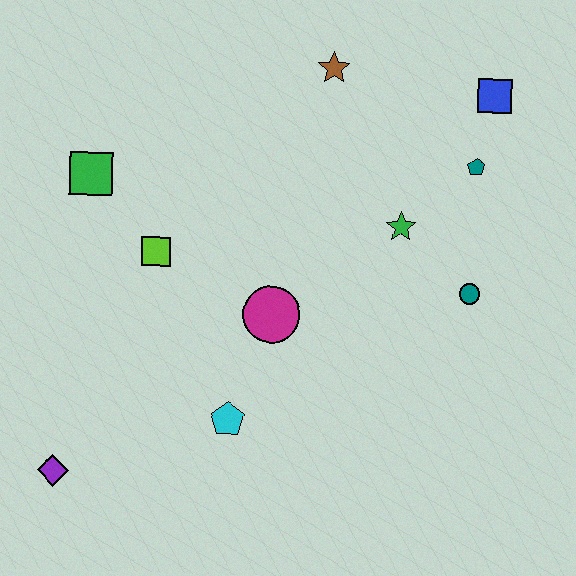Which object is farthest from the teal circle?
The purple diamond is farthest from the teal circle.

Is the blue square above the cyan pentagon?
Yes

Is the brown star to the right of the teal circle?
No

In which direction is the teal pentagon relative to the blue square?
The teal pentagon is below the blue square.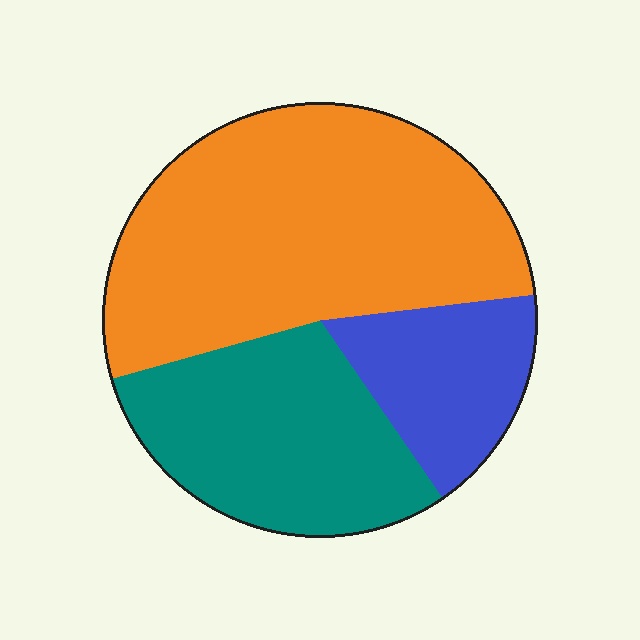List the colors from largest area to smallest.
From largest to smallest: orange, teal, blue.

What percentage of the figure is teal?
Teal takes up between a quarter and a half of the figure.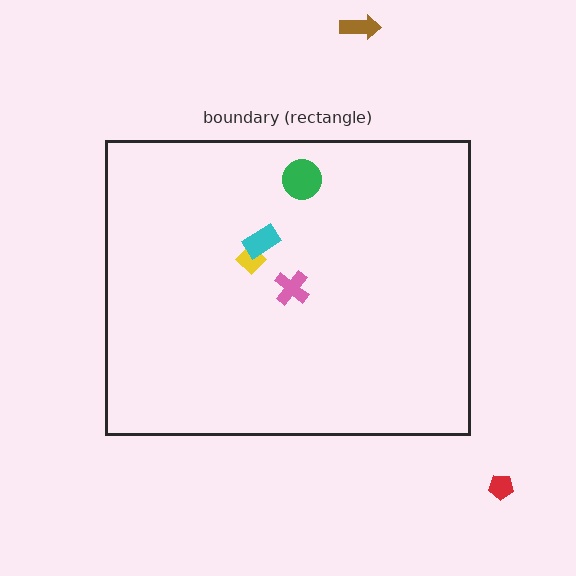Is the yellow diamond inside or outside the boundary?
Inside.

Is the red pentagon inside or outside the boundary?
Outside.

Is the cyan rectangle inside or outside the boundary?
Inside.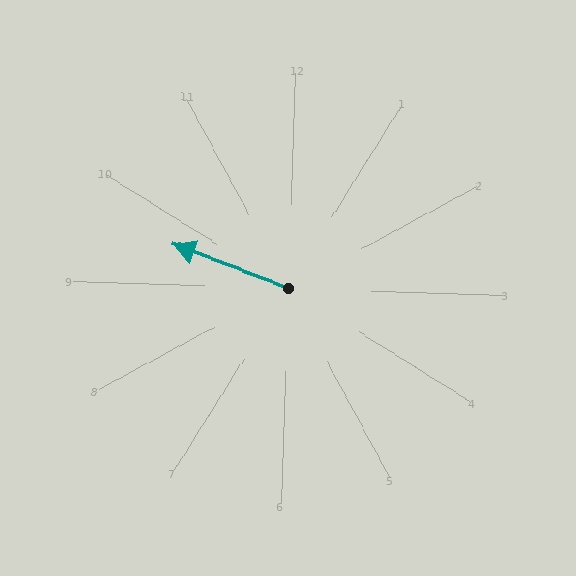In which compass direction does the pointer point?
West.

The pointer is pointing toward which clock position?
Roughly 10 o'clock.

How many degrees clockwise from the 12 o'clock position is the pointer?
Approximately 289 degrees.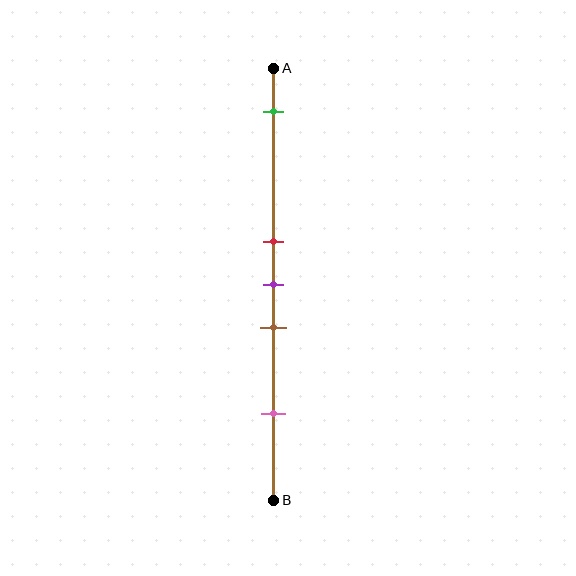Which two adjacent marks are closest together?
The red and purple marks are the closest adjacent pair.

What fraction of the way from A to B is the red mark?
The red mark is approximately 40% (0.4) of the way from A to B.